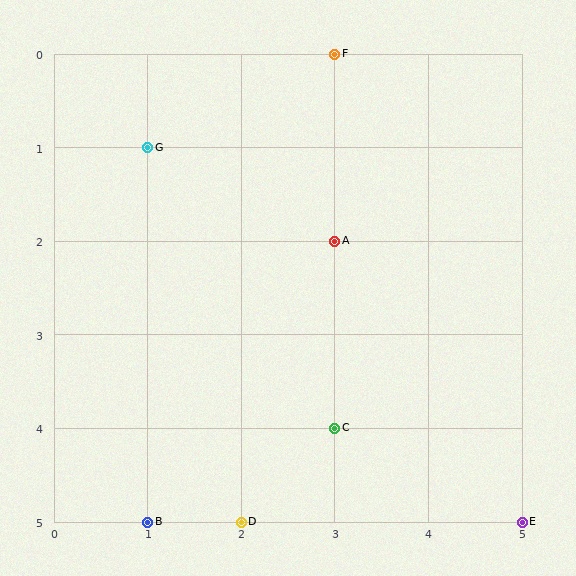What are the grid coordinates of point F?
Point F is at grid coordinates (3, 0).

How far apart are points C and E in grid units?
Points C and E are 2 columns and 1 row apart (about 2.2 grid units diagonally).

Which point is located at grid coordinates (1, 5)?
Point B is at (1, 5).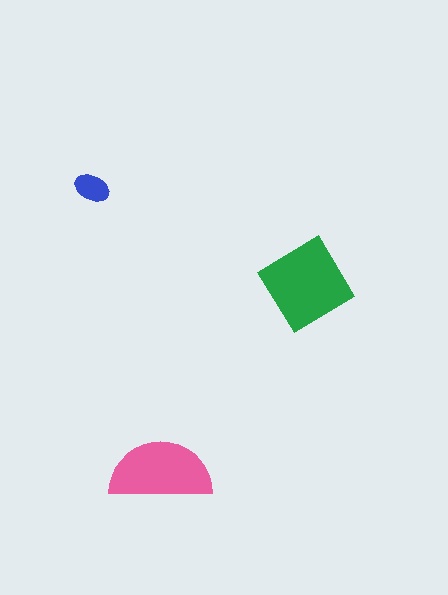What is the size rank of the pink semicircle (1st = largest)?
2nd.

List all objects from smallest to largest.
The blue ellipse, the pink semicircle, the green diamond.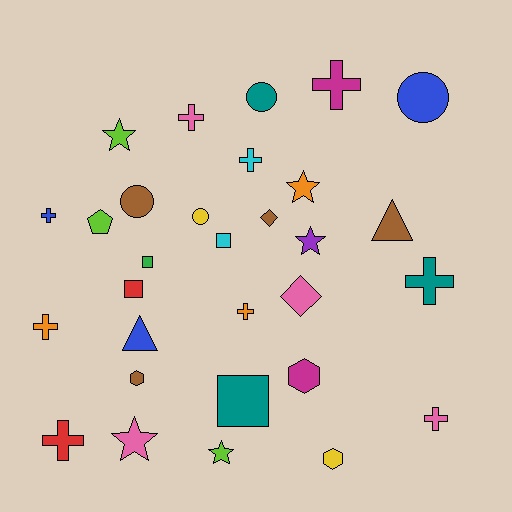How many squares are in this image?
There are 4 squares.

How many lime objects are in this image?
There are 3 lime objects.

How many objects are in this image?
There are 30 objects.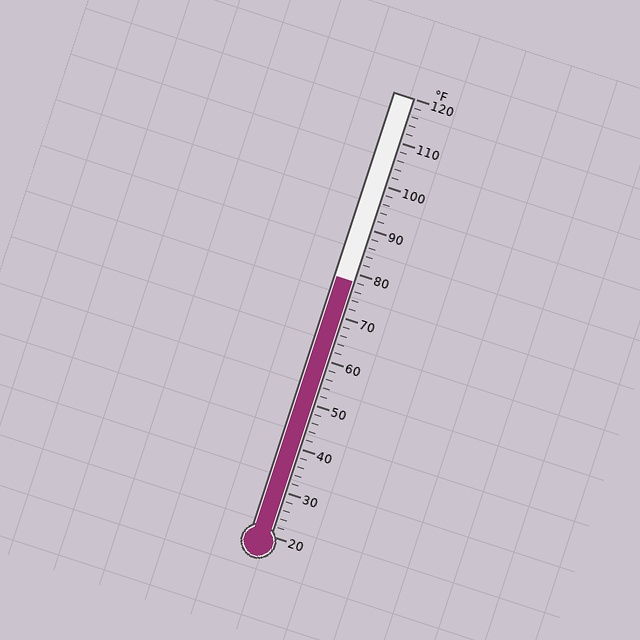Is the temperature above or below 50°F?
The temperature is above 50°F.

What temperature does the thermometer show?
The thermometer shows approximately 78°F.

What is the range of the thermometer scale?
The thermometer scale ranges from 20°F to 120°F.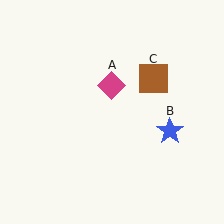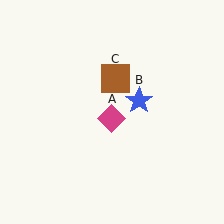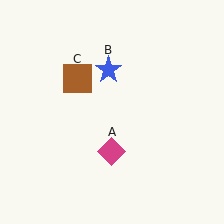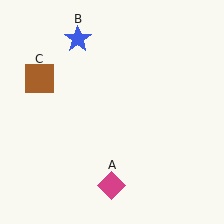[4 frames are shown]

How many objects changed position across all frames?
3 objects changed position: magenta diamond (object A), blue star (object B), brown square (object C).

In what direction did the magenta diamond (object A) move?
The magenta diamond (object A) moved down.